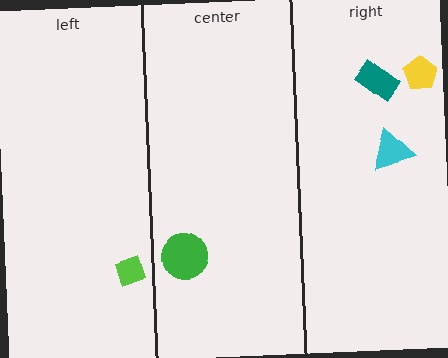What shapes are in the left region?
The lime diamond.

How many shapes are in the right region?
3.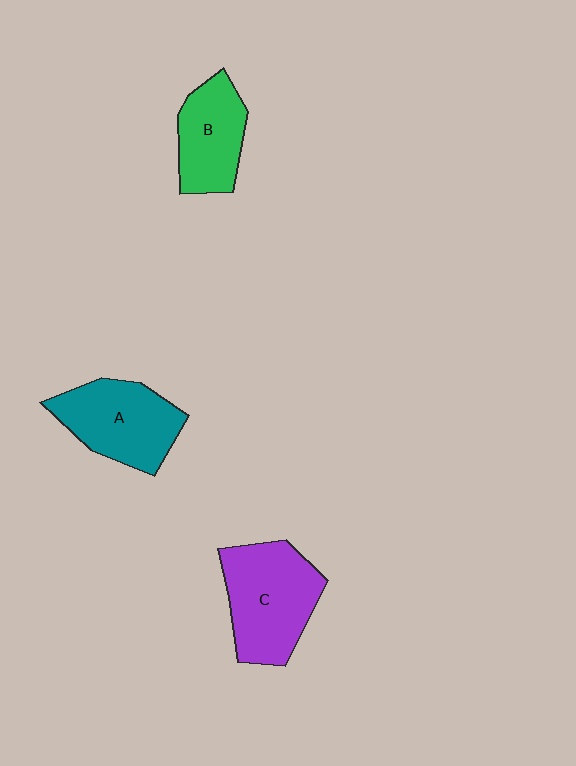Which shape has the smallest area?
Shape B (green).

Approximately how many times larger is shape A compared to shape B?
Approximately 1.2 times.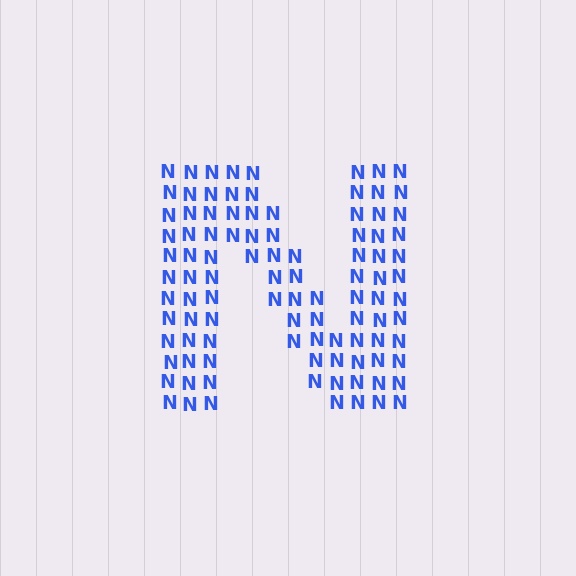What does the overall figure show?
The overall figure shows the letter N.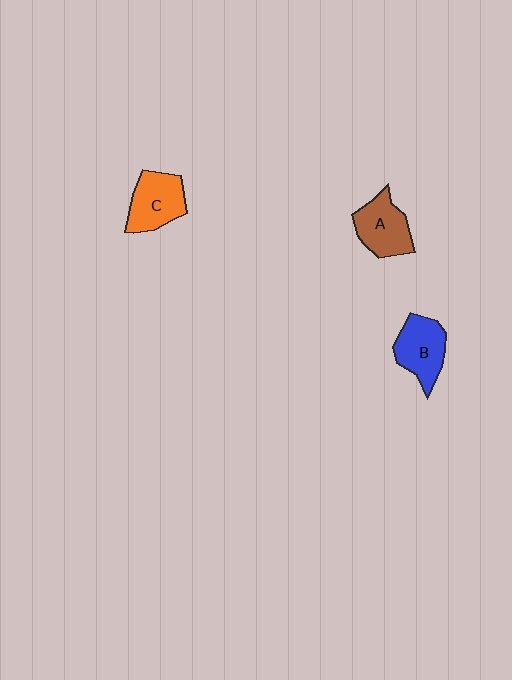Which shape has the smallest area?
Shape B (blue).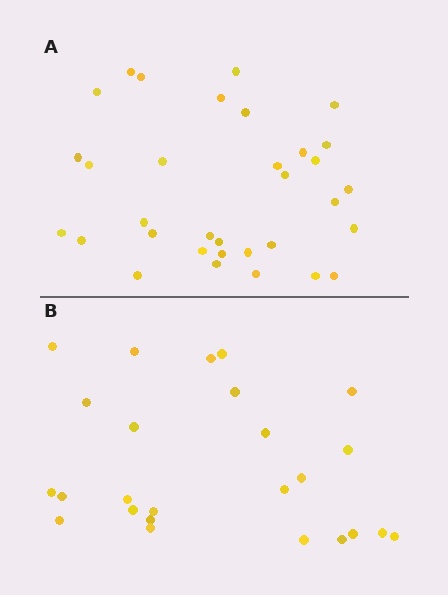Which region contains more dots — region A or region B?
Region A (the top region) has more dots.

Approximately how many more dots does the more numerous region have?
Region A has roughly 8 or so more dots than region B.